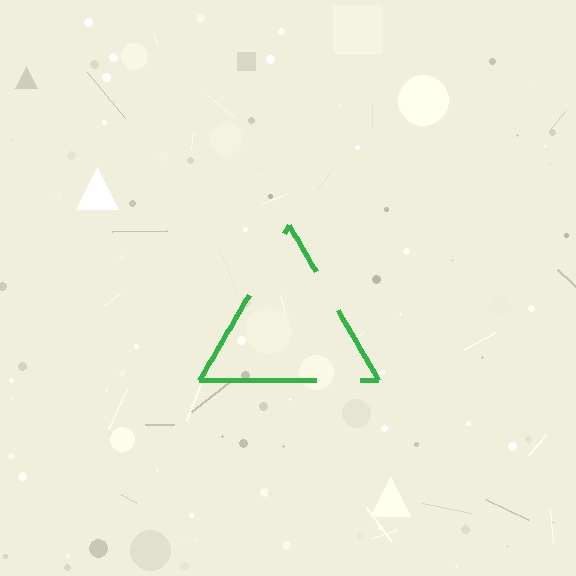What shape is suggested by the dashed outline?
The dashed outline suggests a triangle.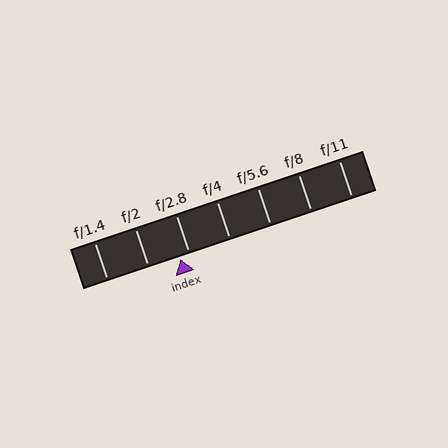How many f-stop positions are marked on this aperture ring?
There are 7 f-stop positions marked.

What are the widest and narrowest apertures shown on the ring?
The widest aperture shown is f/1.4 and the narrowest is f/11.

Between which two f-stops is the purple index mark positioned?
The index mark is between f/2 and f/2.8.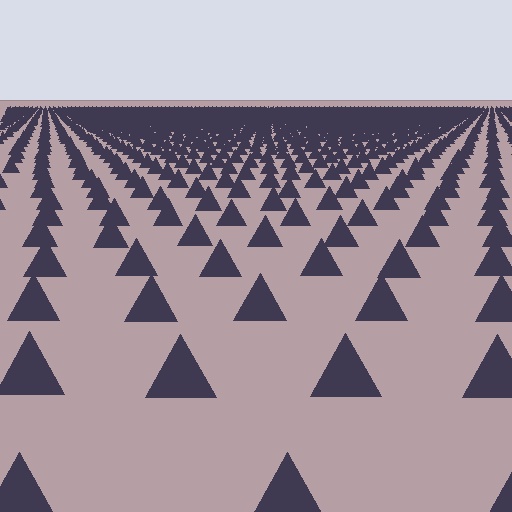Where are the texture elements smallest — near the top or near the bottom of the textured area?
Near the top.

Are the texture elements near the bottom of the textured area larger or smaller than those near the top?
Larger. Near the bottom, elements are closer to the viewer and appear at a bigger on-screen size.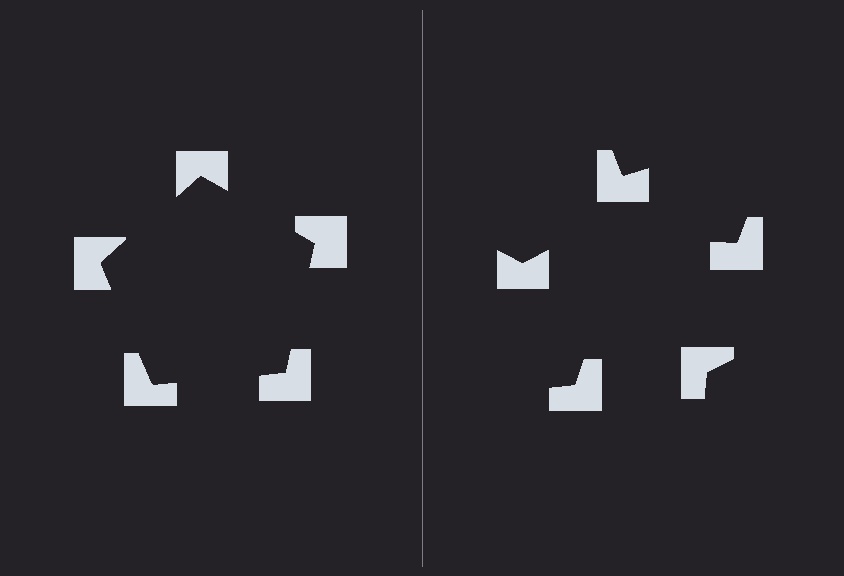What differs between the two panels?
The notched squares are positioned identically on both sides; only the wedge orientations differ. On the left they align to a pentagon; on the right they are misaligned.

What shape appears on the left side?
An illusory pentagon.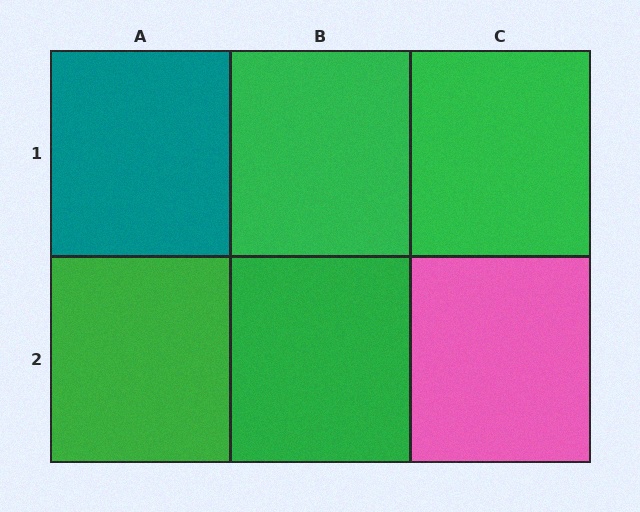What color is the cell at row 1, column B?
Green.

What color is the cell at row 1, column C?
Green.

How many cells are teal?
1 cell is teal.